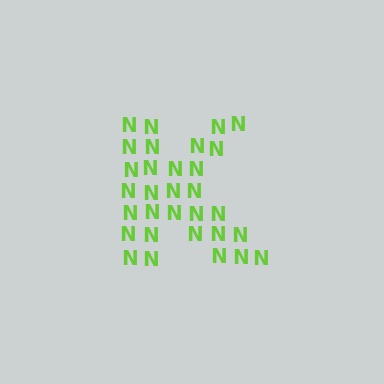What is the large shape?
The large shape is the letter K.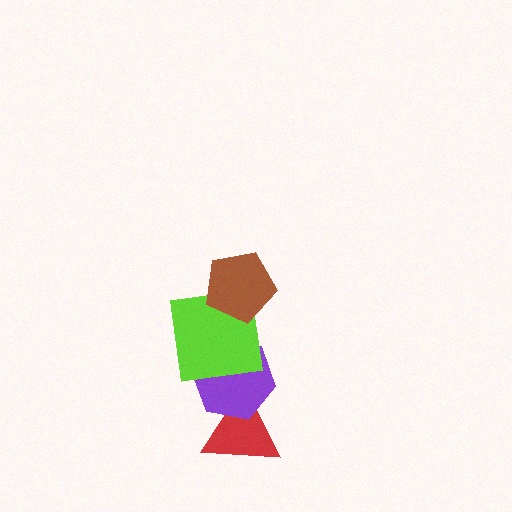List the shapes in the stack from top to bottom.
From top to bottom: the brown pentagon, the lime square, the purple hexagon, the red triangle.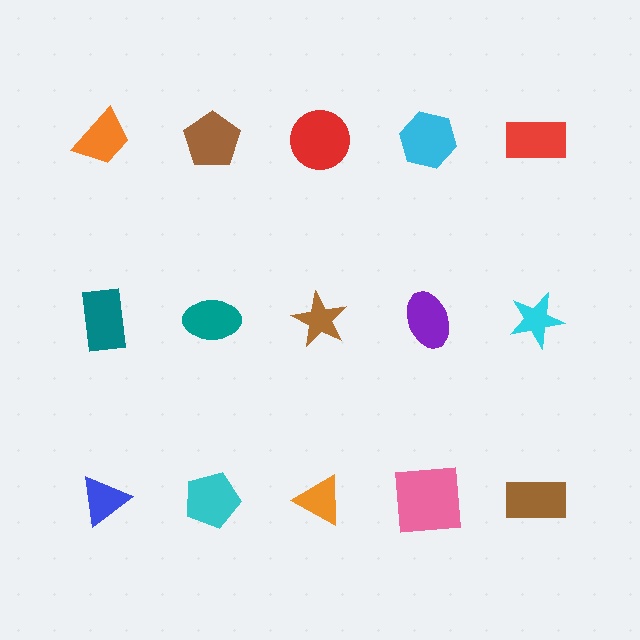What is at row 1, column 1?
An orange trapezoid.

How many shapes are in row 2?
5 shapes.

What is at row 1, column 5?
A red rectangle.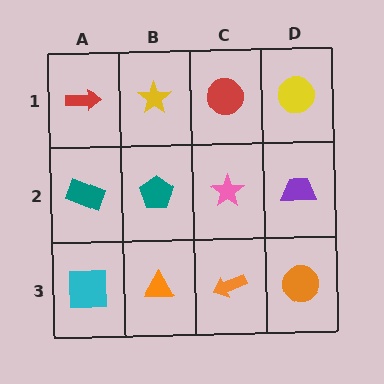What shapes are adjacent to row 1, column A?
A teal rectangle (row 2, column A), a yellow star (row 1, column B).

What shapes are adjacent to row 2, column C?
A red circle (row 1, column C), an orange arrow (row 3, column C), a teal pentagon (row 2, column B), a purple trapezoid (row 2, column D).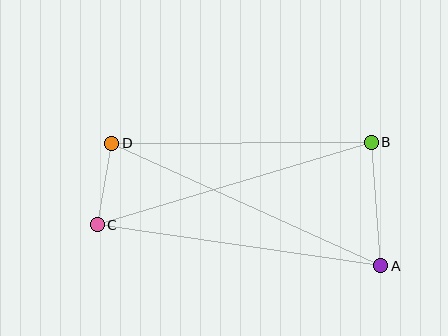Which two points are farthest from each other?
Points A and D are farthest from each other.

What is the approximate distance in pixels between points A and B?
The distance between A and B is approximately 124 pixels.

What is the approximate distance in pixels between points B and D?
The distance between B and D is approximately 259 pixels.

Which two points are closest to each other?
Points C and D are closest to each other.